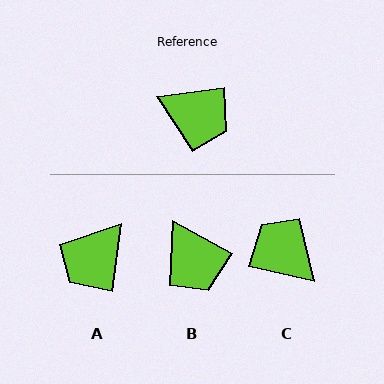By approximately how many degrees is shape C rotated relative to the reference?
Approximately 160 degrees counter-clockwise.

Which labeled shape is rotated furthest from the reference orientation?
C, about 160 degrees away.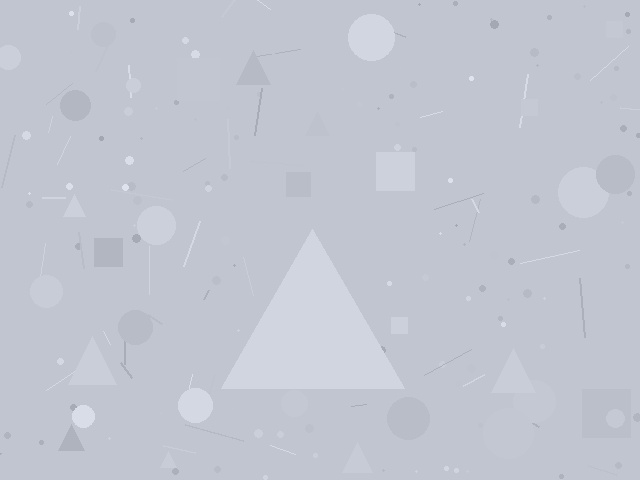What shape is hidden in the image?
A triangle is hidden in the image.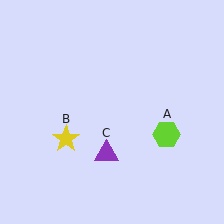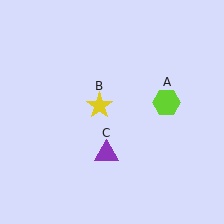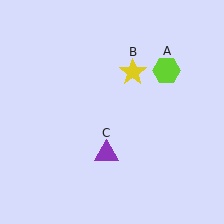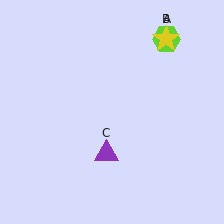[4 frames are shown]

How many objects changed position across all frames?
2 objects changed position: lime hexagon (object A), yellow star (object B).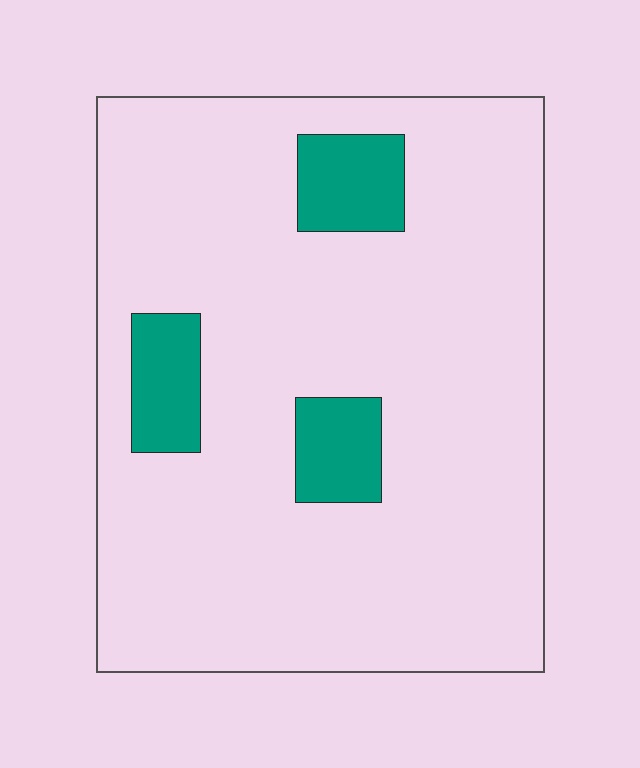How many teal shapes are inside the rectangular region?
3.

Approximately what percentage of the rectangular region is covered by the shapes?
Approximately 10%.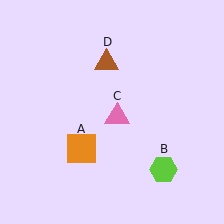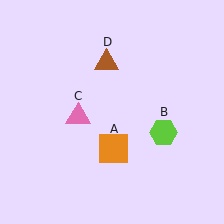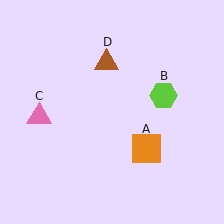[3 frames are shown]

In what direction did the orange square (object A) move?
The orange square (object A) moved right.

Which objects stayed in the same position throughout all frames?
Brown triangle (object D) remained stationary.